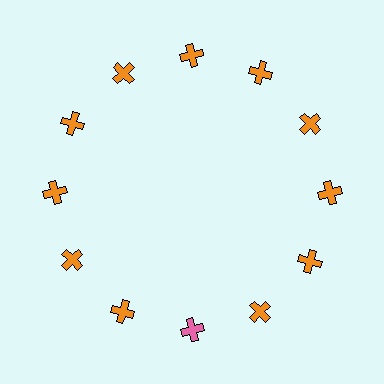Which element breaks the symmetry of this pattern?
The pink cross at roughly the 6 o'clock position breaks the symmetry. All other shapes are orange crosses.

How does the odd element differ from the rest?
It has a different color: pink instead of orange.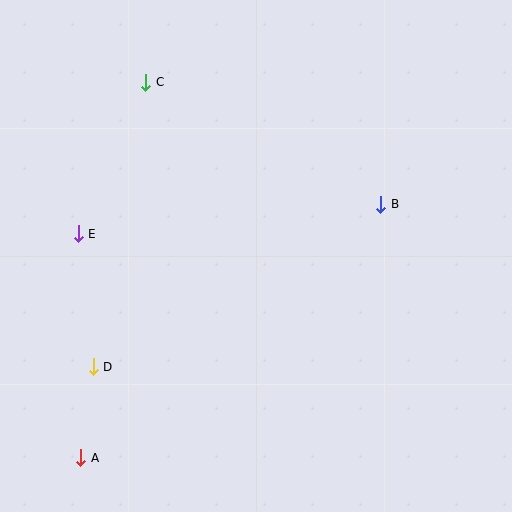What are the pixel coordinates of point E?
Point E is at (78, 234).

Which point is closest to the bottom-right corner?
Point B is closest to the bottom-right corner.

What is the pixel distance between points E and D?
The distance between E and D is 134 pixels.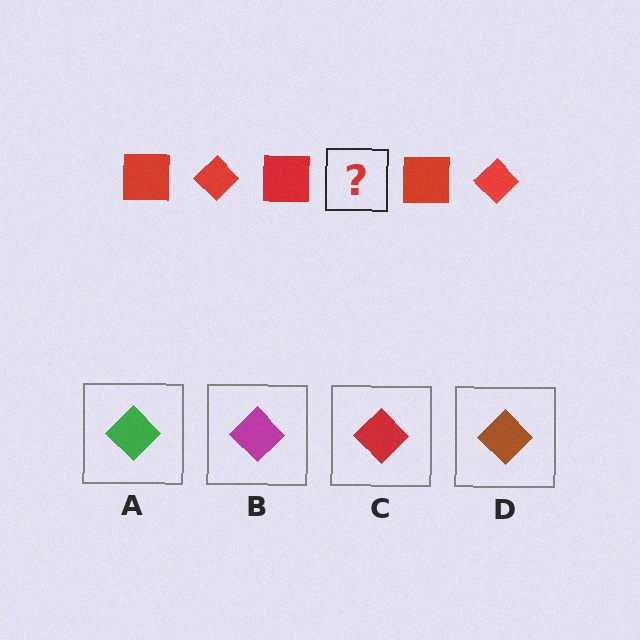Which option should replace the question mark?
Option C.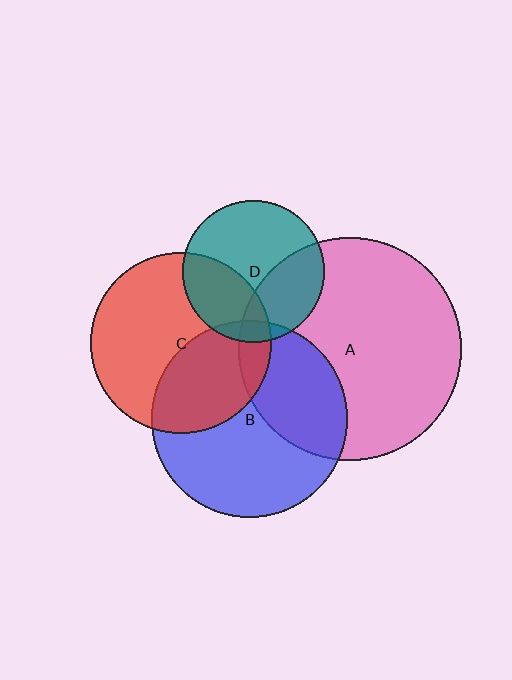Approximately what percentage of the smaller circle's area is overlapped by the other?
Approximately 10%.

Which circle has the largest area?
Circle A (pink).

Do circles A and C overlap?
Yes.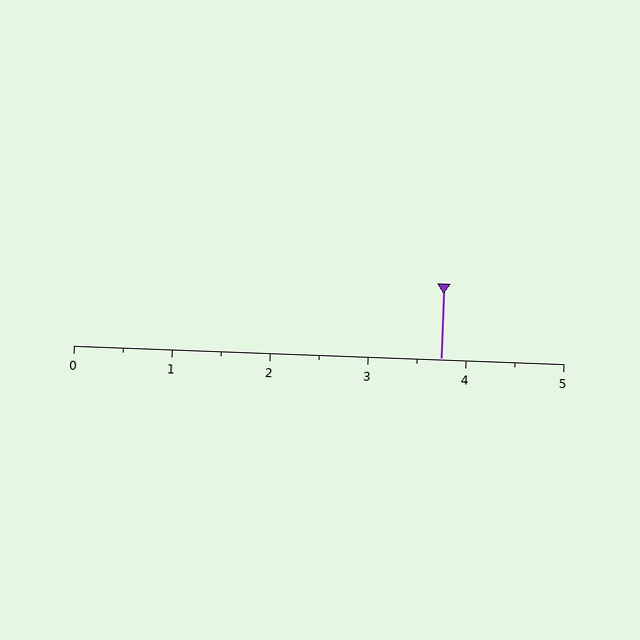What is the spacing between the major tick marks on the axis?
The major ticks are spaced 1 apart.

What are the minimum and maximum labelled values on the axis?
The axis runs from 0 to 5.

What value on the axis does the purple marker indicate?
The marker indicates approximately 3.8.